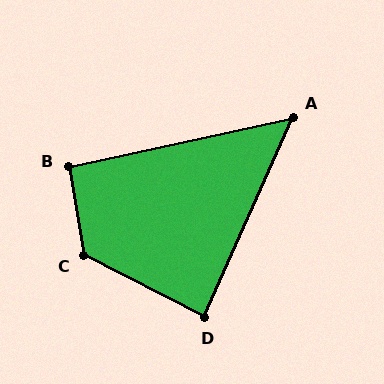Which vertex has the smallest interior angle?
A, at approximately 54 degrees.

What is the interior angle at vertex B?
Approximately 93 degrees (approximately right).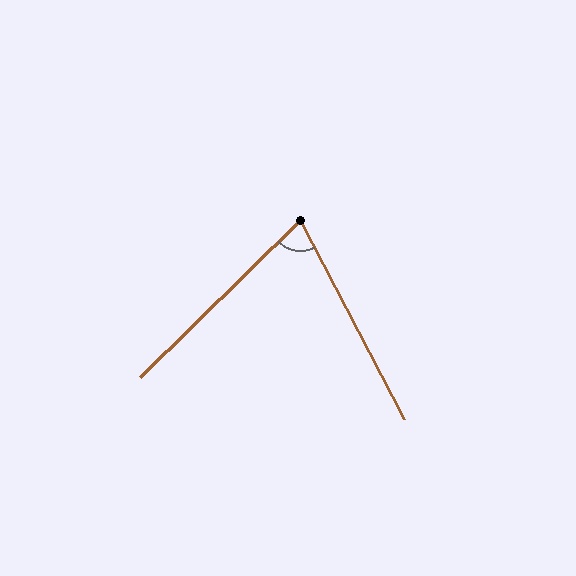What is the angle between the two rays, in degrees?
Approximately 73 degrees.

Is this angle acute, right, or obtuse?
It is acute.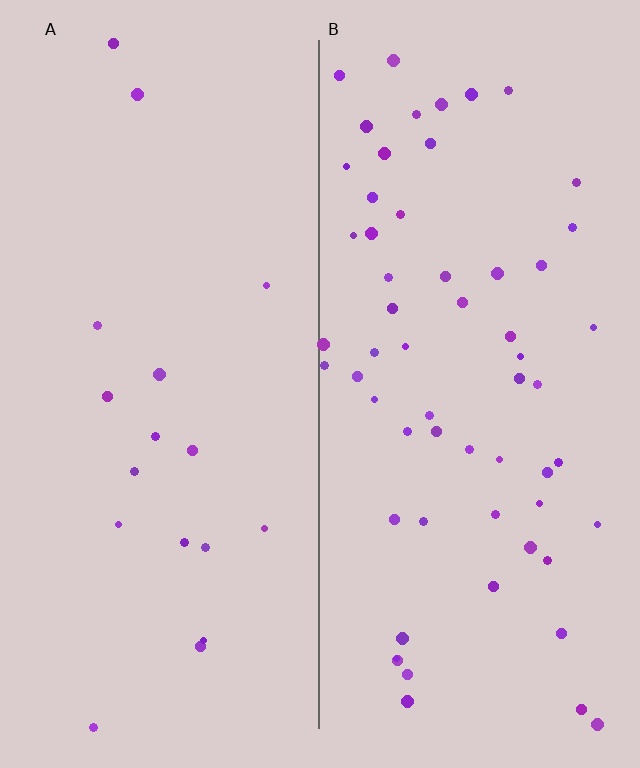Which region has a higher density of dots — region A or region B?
B (the right).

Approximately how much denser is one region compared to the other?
Approximately 3.5× — region B over region A.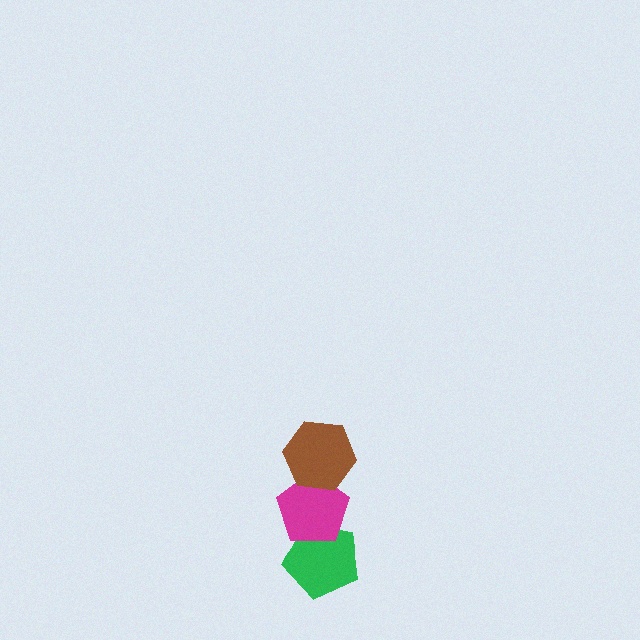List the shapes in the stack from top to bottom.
From top to bottom: the brown hexagon, the magenta pentagon, the green pentagon.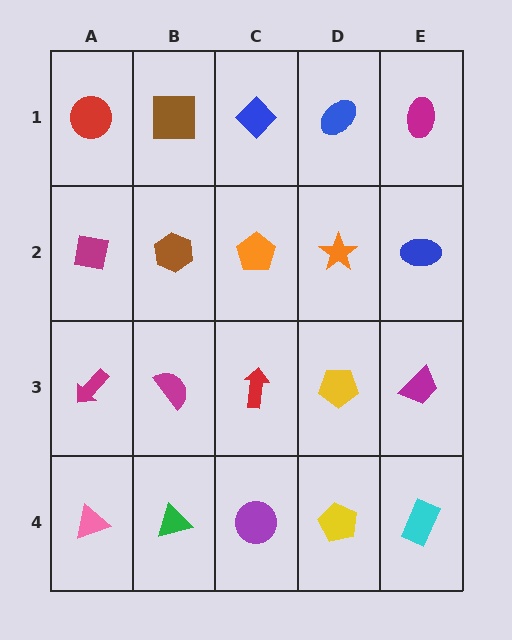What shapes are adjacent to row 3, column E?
A blue ellipse (row 2, column E), a cyan rectangle (row 4, column E), a yellow pentagon (row 3, column D).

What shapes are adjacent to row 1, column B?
A brown hexagon (row 2, column B), a red circle (row 1, column A), a blue diamond (row 1, column C).